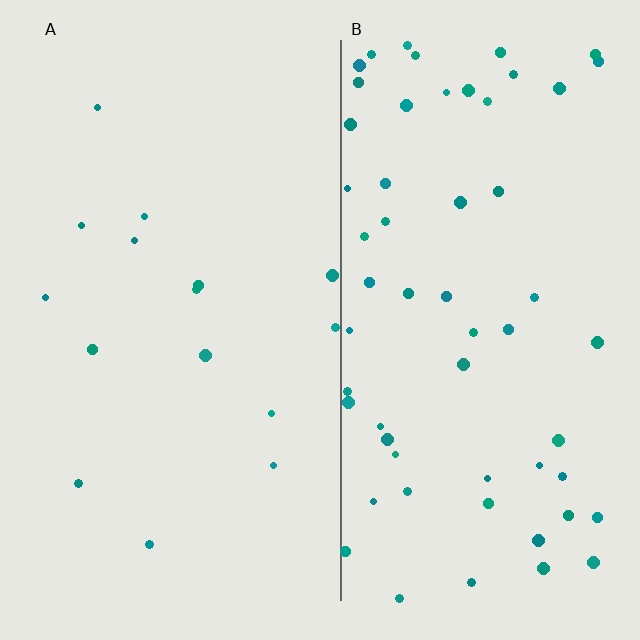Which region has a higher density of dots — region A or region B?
B (the right).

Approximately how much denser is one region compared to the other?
Approximately 3.9× — region B over region A.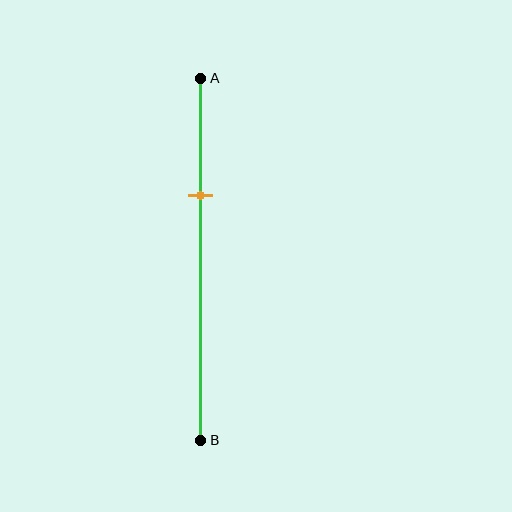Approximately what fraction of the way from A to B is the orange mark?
The orange mark is approximately 30% of the way from A to B.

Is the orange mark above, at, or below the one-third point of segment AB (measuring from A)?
The orange mark is approximately at the one-third point of segment AB.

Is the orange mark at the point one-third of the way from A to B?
Yes, the mark is approximately at the one-third point.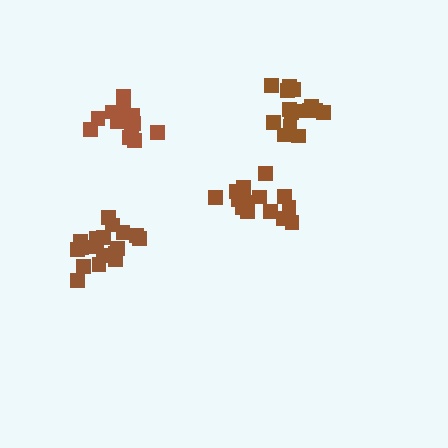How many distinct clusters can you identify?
There are 4 distinct clusters.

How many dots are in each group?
Group 1: 18 dots, Group 2: 14 dots, Group 3: 15 dots, Group 4: 14 dots (61 total).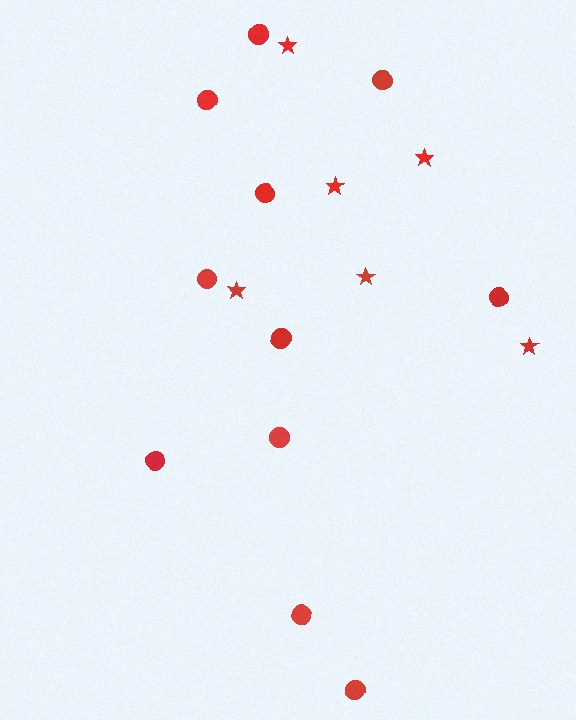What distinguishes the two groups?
There are 2 groups: one group of circles (11) and one group of stars (6).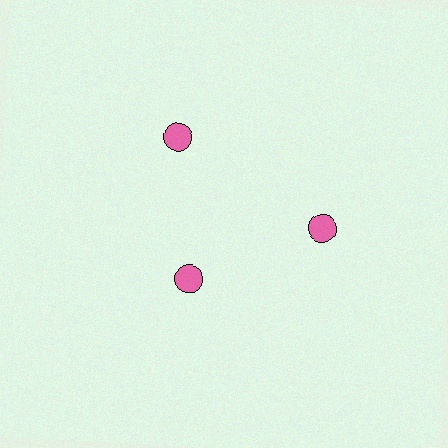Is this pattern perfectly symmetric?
No. The 3 pink circles are arranged in a ring, but one element near the 7 o'clock position is pulled inward toward the center, breaking the 3-fold rotational symmetry.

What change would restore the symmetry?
The symmetry would be restored by moving it outward, back onto the ring so that all 3 circles sit at equal angles and equal distance from the center.